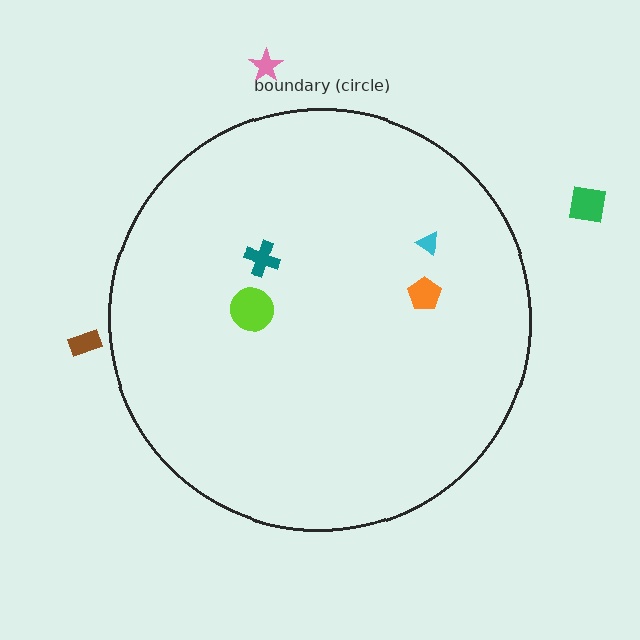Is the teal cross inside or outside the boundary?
Inside.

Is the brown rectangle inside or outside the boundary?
Outside.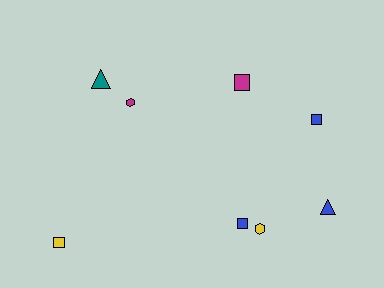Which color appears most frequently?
Blue, with 3 objects.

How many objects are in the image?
There are 8 objects.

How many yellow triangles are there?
There are no yellow triangles.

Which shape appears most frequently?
Square, with 4 objects.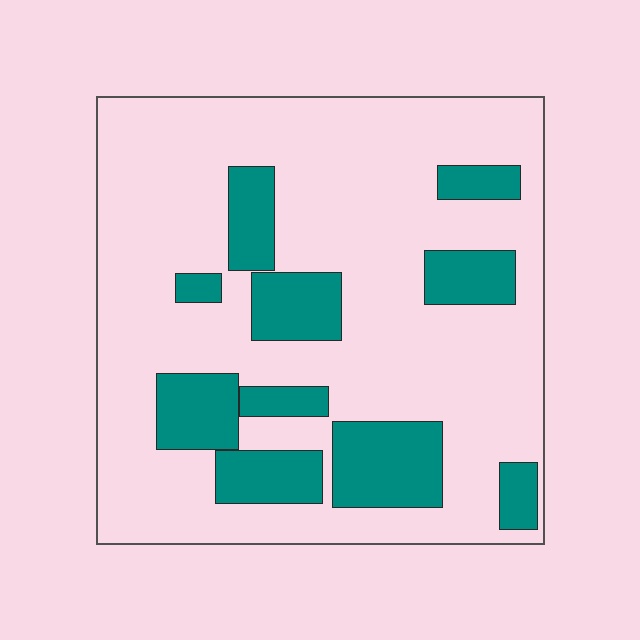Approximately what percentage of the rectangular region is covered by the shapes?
Approximately 25%.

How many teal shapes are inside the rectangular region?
10.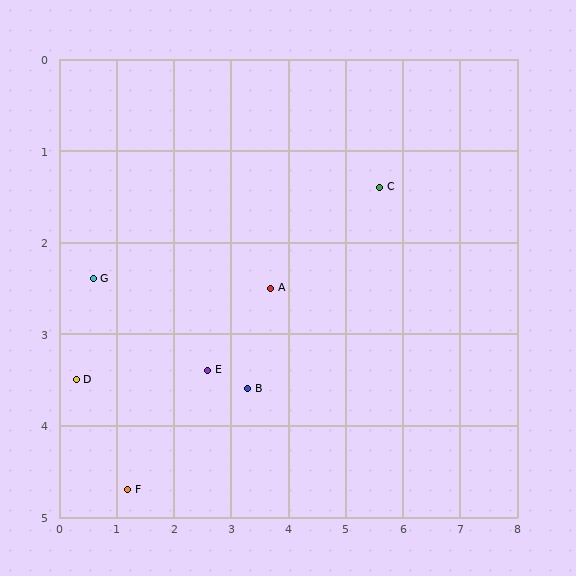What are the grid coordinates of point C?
Point C is at approximately (5.6, 1.4).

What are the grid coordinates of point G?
Point G is at approximately (0.6, 2.4).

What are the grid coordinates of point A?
Point A is at approximately (3.7, 2.5).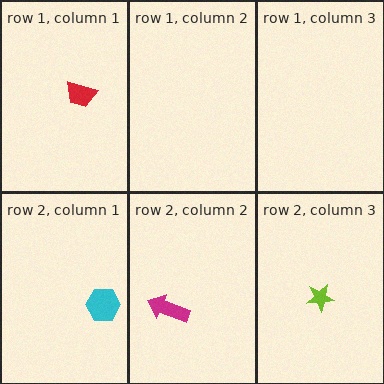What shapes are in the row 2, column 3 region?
The lime star.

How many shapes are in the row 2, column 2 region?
1.